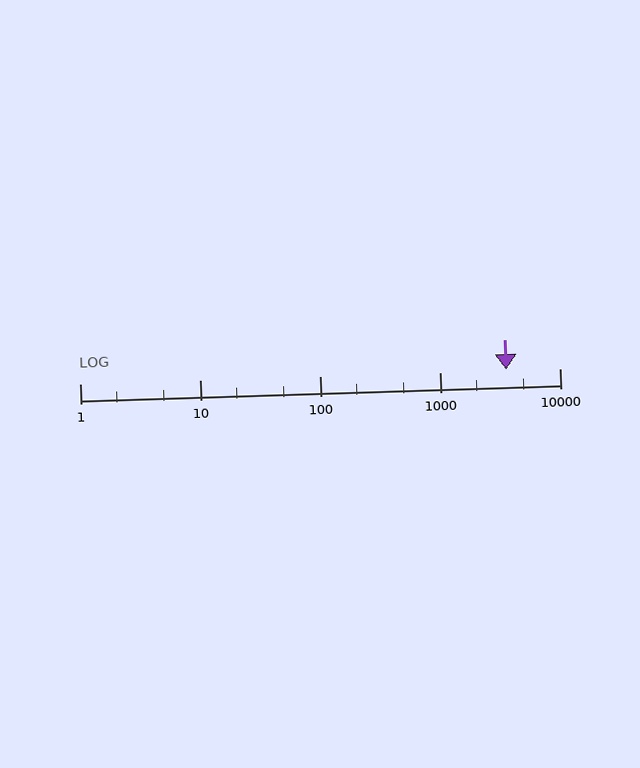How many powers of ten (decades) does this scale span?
The scale spans 4 decades, from 1 to 10000.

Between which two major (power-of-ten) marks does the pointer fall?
The pointer is between 1000 and 10000.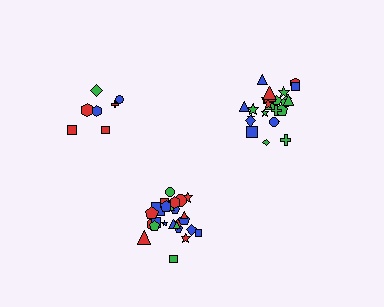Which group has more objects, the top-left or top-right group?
The top-right group.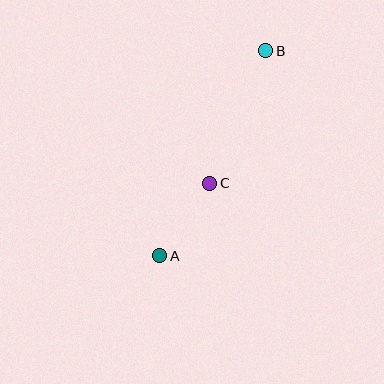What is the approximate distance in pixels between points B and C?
The distance between B and C is approximately 143 pixels.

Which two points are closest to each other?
Points A and C are closest to each other.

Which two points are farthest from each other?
Points A and B are farthest from each other.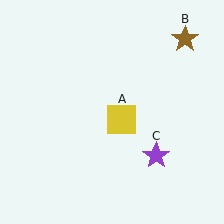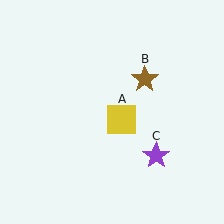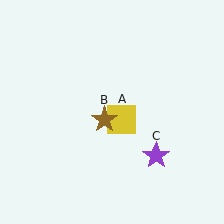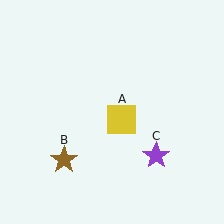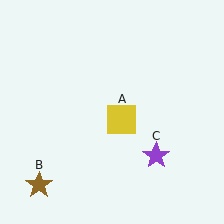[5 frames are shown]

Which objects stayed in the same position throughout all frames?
Yellow square (object A) and purple star (object C) remained stationary.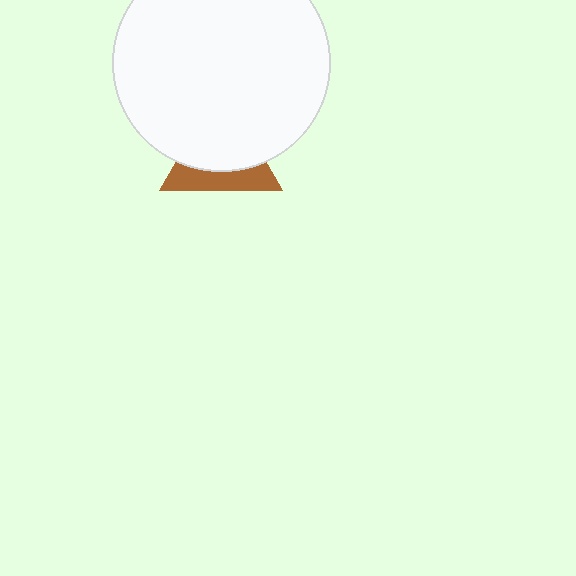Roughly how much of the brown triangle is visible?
A small part of it is visible (roughly 38%).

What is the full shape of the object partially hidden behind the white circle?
The partially hidden object is a brown triangle.